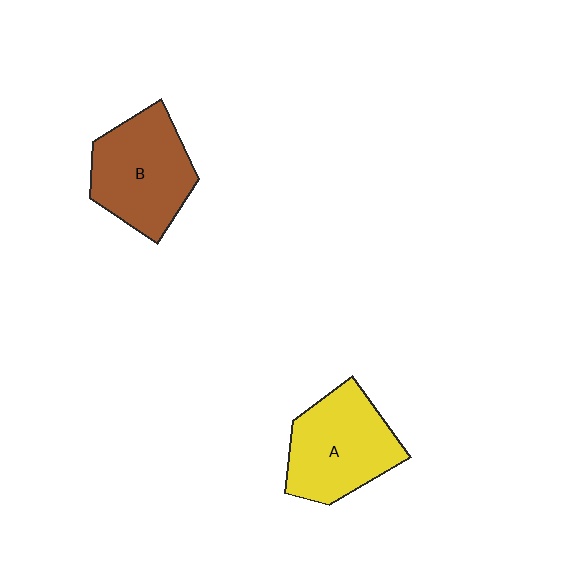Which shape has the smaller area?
Shape B (brown).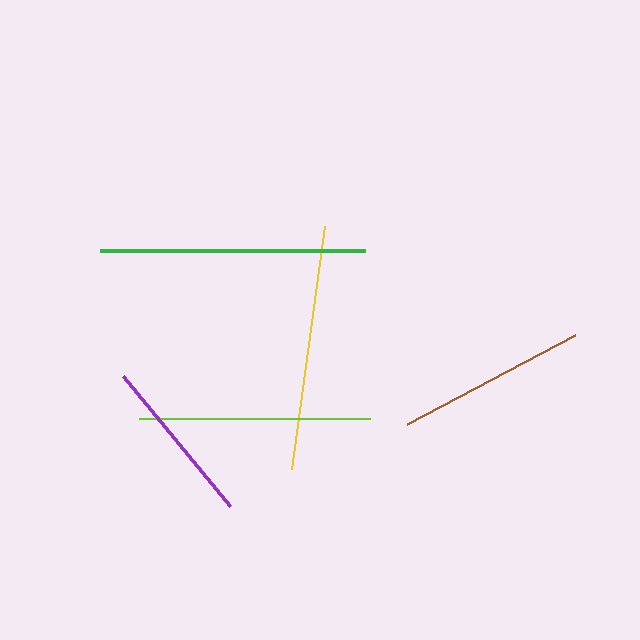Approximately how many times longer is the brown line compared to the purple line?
The brown line is approximately 1.1 times the length of the purple line.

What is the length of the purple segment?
The purple segment is approximately 168 pixels long.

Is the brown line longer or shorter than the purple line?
The brown line is longer than the purple line.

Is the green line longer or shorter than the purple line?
The green line is longer than the purple line.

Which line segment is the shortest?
The purple line is the shortest at approximately 168 pixels.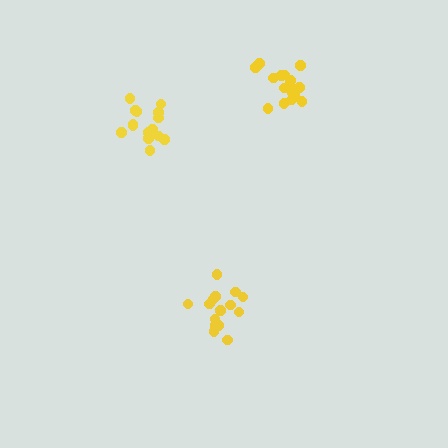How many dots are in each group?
Group 1: 15 dots, Group 2: 16 dots, Group 3: 16 dots (47 total).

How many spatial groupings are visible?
There are 3 spatial groupings.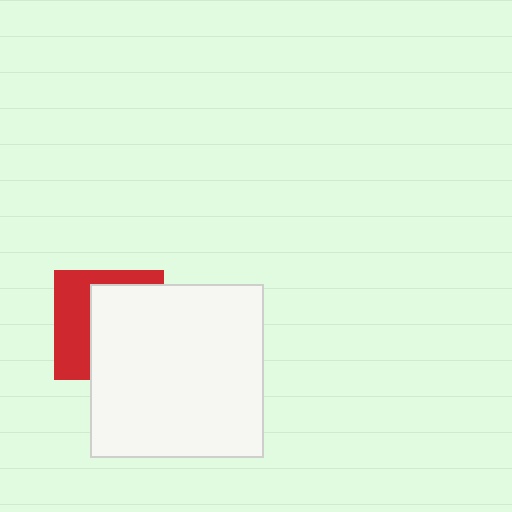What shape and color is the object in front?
The object in front is a white square.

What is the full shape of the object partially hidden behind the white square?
The partially hidden object is a red square.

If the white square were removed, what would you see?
You would see the complete red square.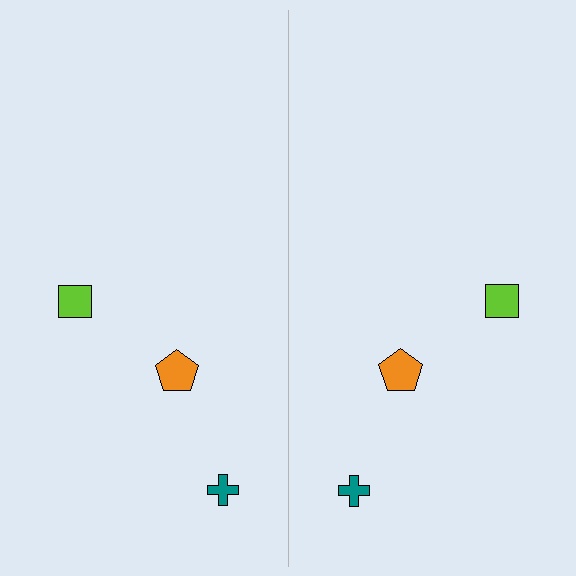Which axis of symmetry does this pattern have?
The pattern has a vertical axis of symmetry running through the center of the image.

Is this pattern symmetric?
Yes, this pattern has bilateral (reflection) symmetry.